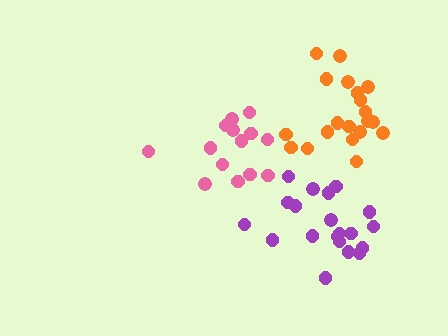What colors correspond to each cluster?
The clusters are colored: orange, purple, pink.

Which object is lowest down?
The purple cluster is bottommost.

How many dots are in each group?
Group 1: 20 dots, Group 2: 20 dots, Group 3: 15 dots (55 total).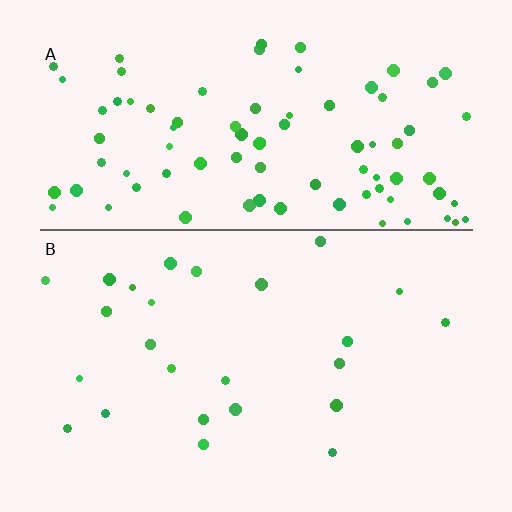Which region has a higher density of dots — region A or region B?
A (the top).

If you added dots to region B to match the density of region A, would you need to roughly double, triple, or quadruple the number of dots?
Approximately quadruple.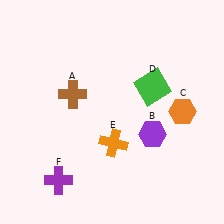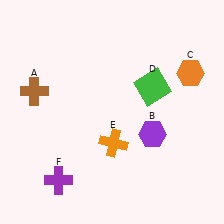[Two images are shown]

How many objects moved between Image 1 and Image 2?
2 objects moved between the two images.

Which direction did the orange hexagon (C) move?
The orange hexagon (C) moved up.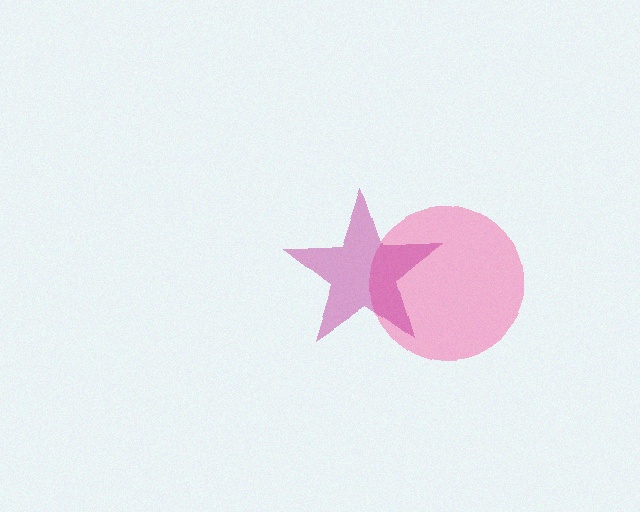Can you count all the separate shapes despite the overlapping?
Yes, there are 2 separate shapes.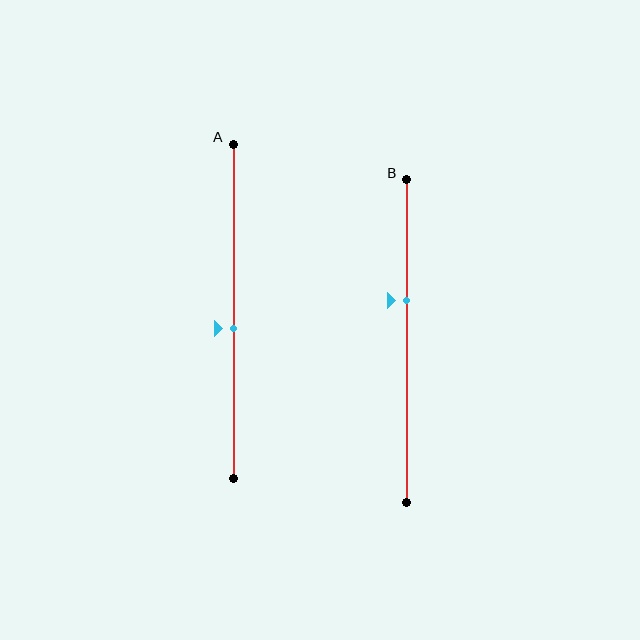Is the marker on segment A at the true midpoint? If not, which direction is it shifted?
No, the marker on segment A is shifted downward by about 5% of the segment length.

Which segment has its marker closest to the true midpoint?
Segment A has its marker closest to the true midpoint.